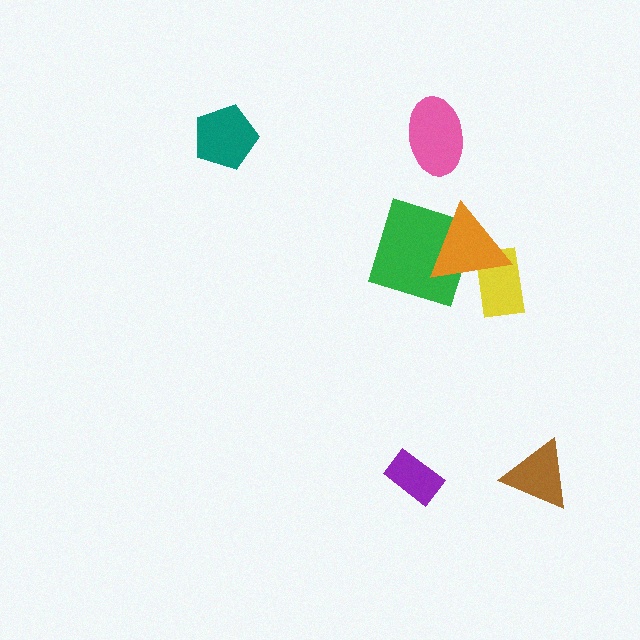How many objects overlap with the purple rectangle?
0 objects overlap with the purple rectangle.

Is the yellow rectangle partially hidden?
Yes, it is partially covered by another shape.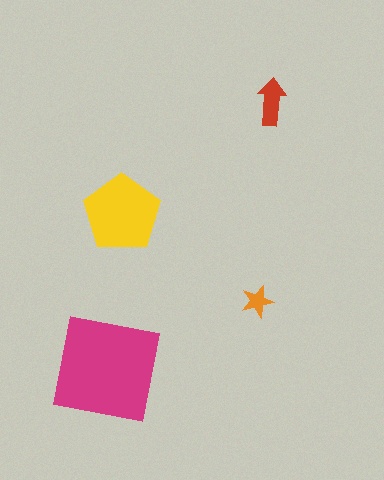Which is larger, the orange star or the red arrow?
The red arrow.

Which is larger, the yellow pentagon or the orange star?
The yellow pentagon.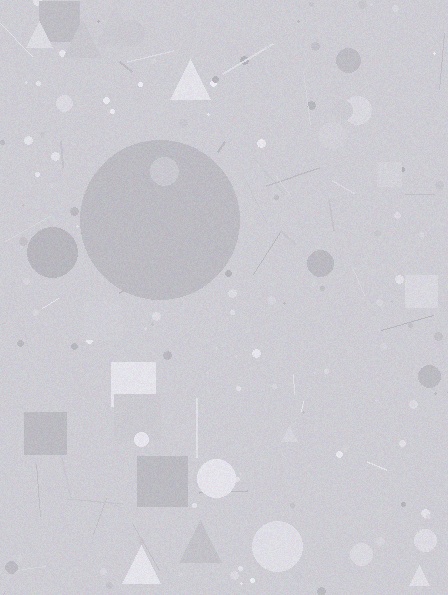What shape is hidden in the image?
A circle is hidden in the image.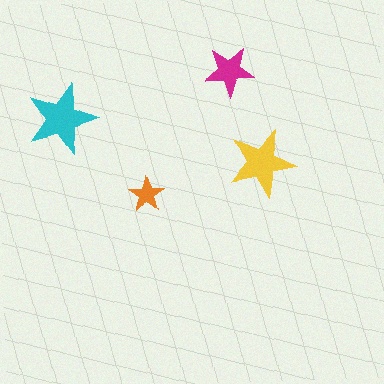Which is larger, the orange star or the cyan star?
The cyan one.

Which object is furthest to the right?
The yellow star is rightmost.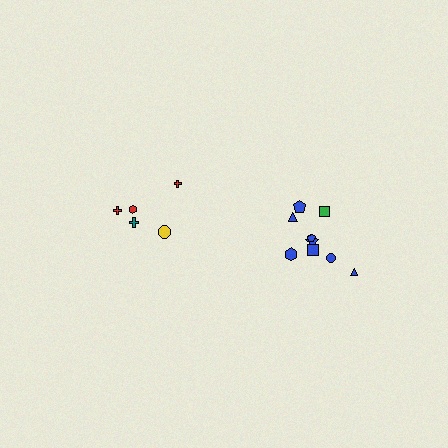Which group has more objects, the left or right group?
The right group.